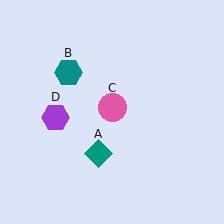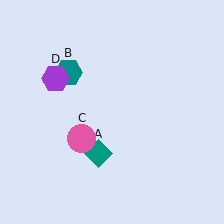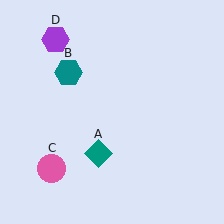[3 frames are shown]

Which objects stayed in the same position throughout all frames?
Teal diamond (object A) and teal hexagon (object B) remained stationary.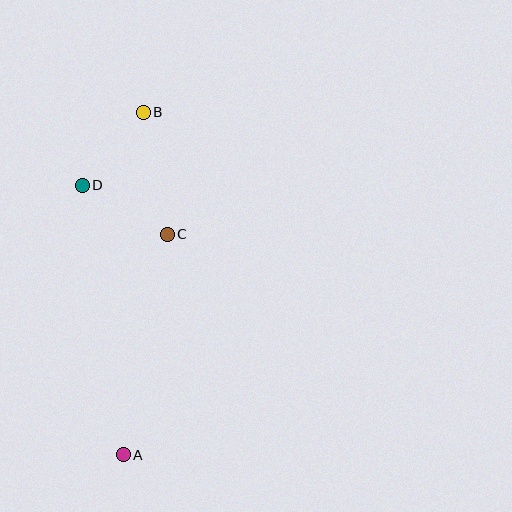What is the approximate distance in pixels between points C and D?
The distance between C and D is approximately 98 pixels.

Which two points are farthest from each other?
Points A and B are farthest from each other.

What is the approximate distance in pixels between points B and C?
The distance between B and C is approximately 124 pixels.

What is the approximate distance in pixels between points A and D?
The distance between A and D is approximately 273 pixels.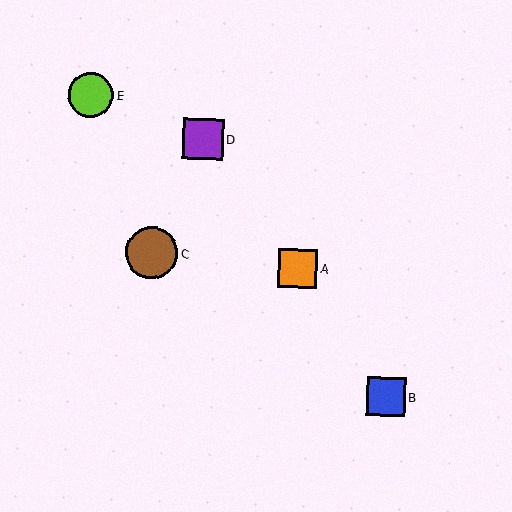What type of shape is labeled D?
Shape D is a purple square.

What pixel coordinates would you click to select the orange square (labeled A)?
Click at (298, 269) to select the orange square A.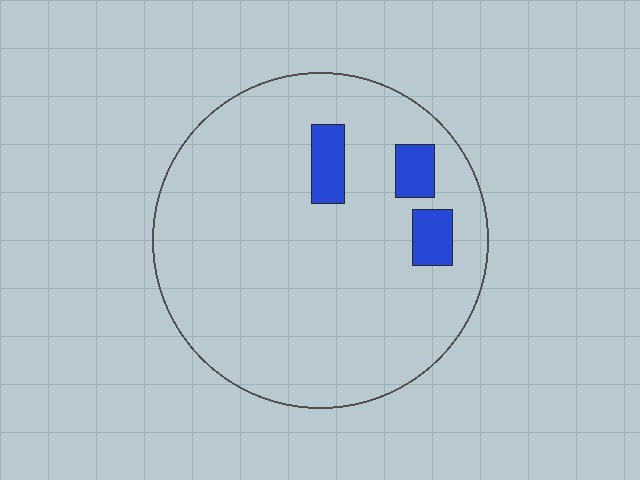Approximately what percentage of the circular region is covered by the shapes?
Approximately 10%.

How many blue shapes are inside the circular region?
3.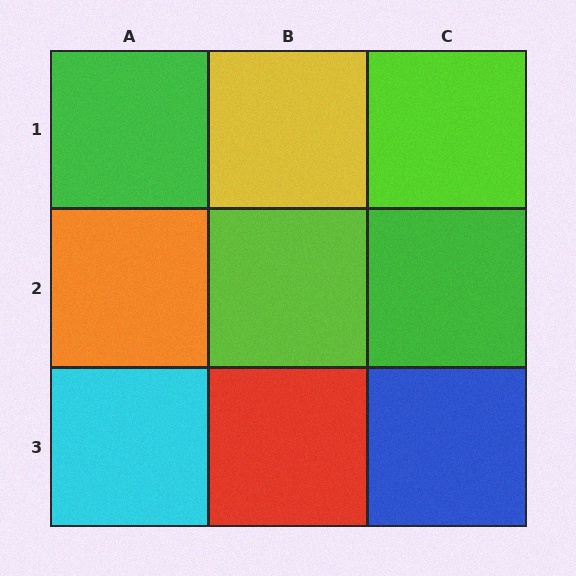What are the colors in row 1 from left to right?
Green, yellow, lime.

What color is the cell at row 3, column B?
Red.